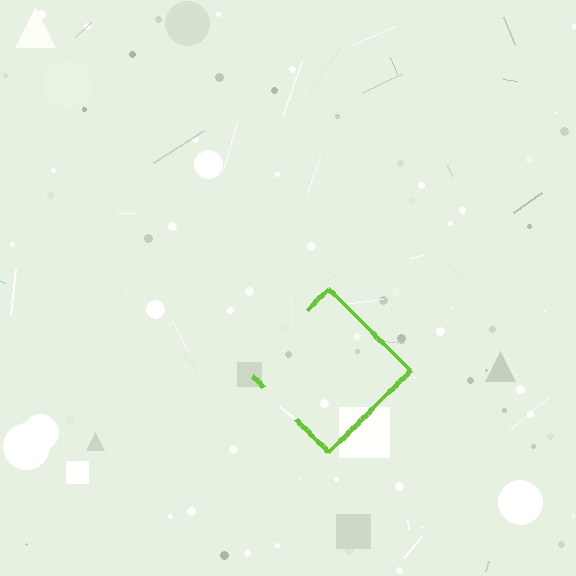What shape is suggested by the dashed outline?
The dashed outline suggests a diamond.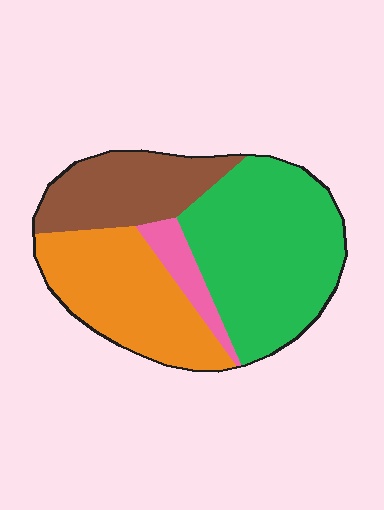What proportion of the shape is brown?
Brown takes up between a sixth and a third of the shape.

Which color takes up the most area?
Green, at roughly 45%.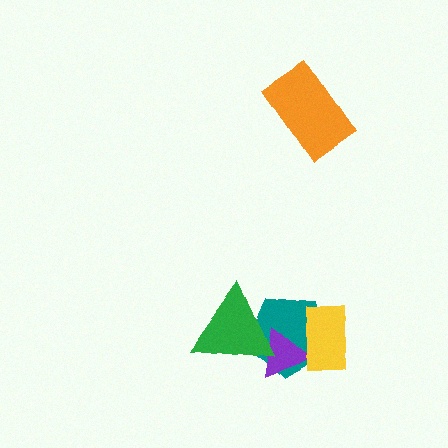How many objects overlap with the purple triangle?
3 objects overlap with the purple triangle.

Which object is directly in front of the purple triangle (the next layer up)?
The yellow rectangle is directly in front of the purple triangle.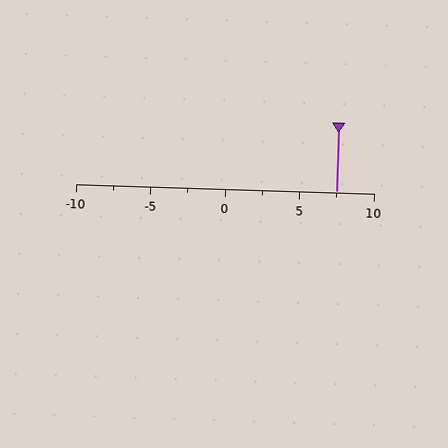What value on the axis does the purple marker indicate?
The marker indicates approximately 7.5.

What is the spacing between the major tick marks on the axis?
The major ticks are spaced 5 apart.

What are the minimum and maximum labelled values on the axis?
The axis runs from -10 to 10.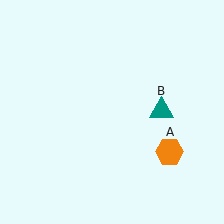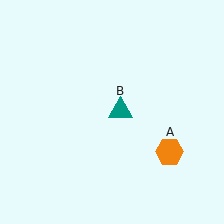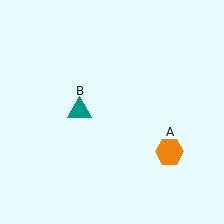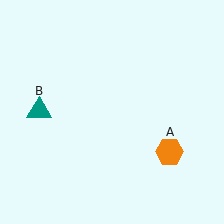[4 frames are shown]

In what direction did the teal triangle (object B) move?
The teal triangle (object B) moved left.